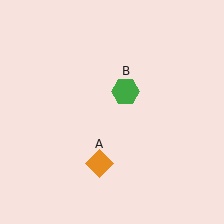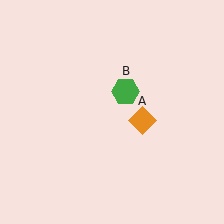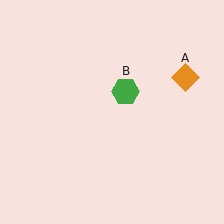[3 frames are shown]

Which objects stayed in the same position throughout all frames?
Green hexagon (object B) remained stationary.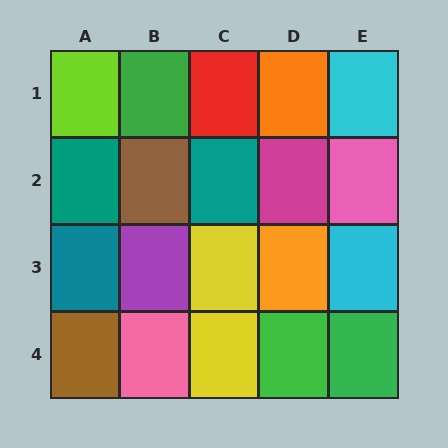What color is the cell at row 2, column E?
Pink.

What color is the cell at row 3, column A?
Teal.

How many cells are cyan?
2 cells are cyan.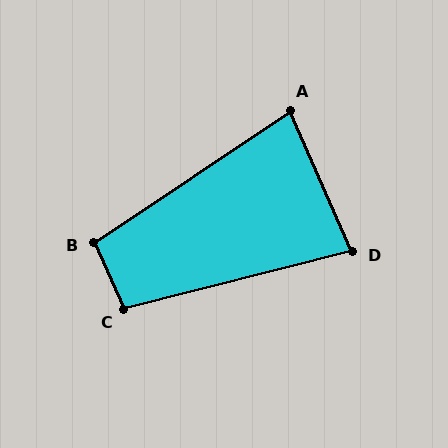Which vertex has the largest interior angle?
C, at approximately 100 degrees.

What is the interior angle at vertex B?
Approximately 99 degrees (obtuse).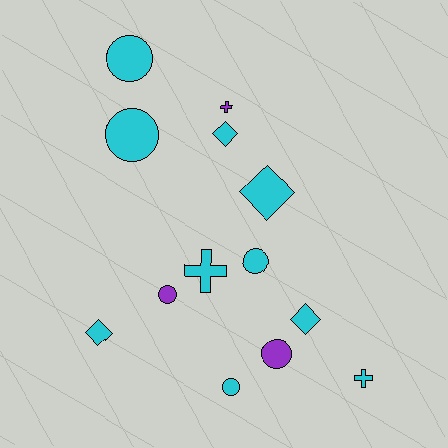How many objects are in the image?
There are 13 objects.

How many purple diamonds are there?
There are no purple diamonds.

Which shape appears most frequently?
Circle, with 6 objects.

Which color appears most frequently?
Cyan, with 10 objects.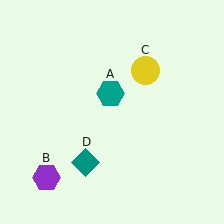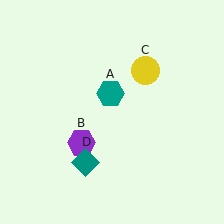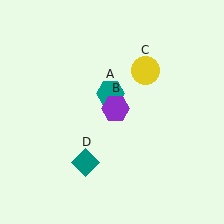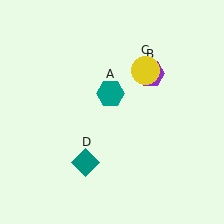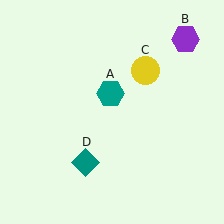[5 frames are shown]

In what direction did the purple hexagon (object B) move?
The purple hexagon (object B) moved up and to the right.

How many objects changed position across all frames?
1 object changed position: purple hexagon (object B).